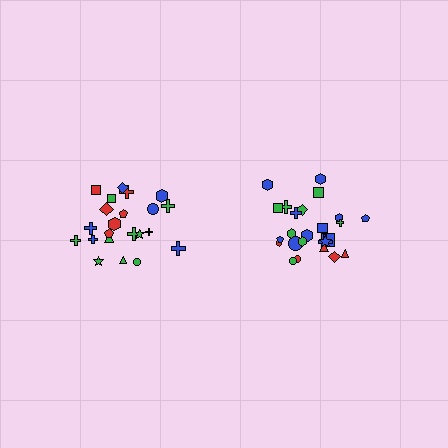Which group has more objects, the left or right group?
The right group.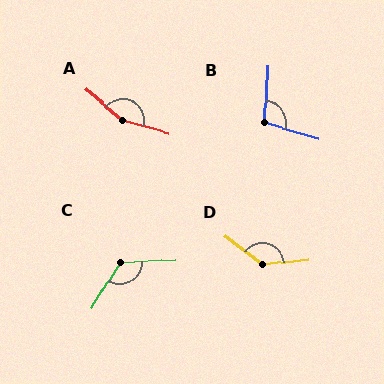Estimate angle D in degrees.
Approximately 137 degrees.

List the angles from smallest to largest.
B (103°), C (125°), D (137°), A (156°).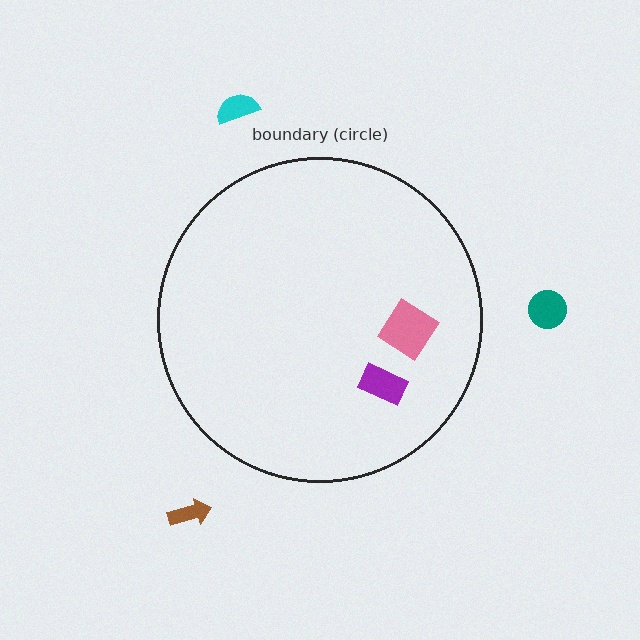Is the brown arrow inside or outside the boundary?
Outside.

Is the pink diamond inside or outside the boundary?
Inside.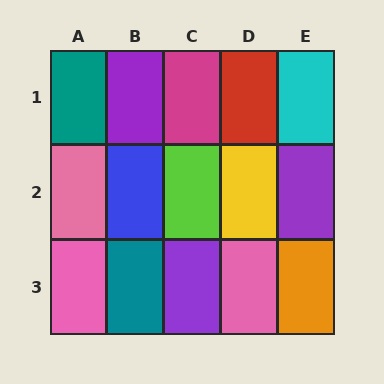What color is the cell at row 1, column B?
Purple.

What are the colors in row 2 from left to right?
Pink, blue, lime, yellow, purple.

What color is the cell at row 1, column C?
Magenta.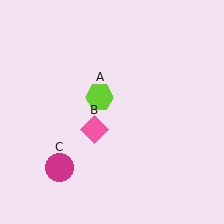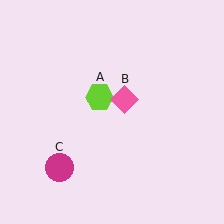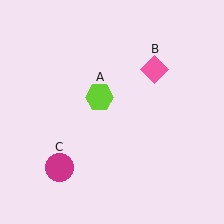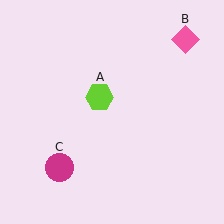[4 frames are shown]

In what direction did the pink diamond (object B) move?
The pink diamond (object B) moved up and to the right.